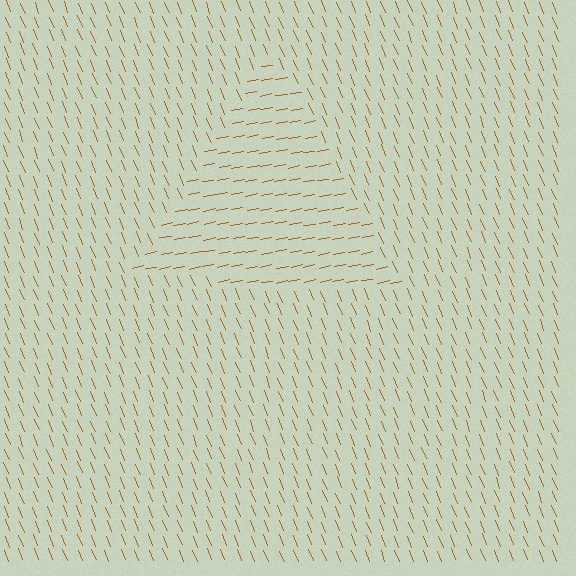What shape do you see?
I see a triangle.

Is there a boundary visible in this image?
Yes, there is a texture boundary formed by a change in line orientation.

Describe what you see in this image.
The image is filled with small brown line segments. A triangle region in the image has lines oriented differently from the surrounding lines, creating a visible texture boundary.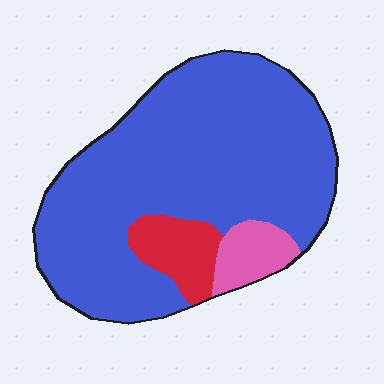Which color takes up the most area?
Blue, at roughly 85%.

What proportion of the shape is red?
Red takes up less than a quarter of the shape.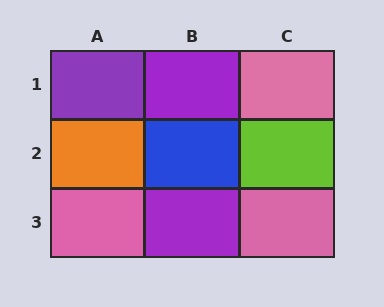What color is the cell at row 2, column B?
Blue.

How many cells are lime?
1 cell is lime.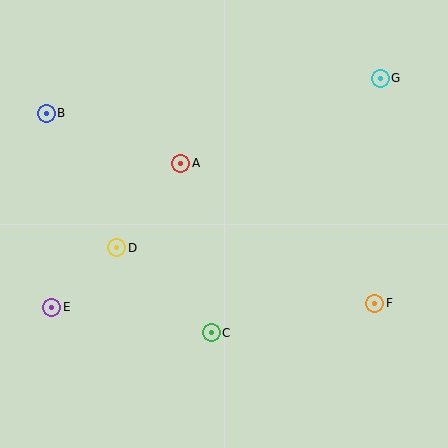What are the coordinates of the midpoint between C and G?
The midpoint between C and G is at (296, 205).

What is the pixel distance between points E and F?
The distance between E and F is 323 pixels.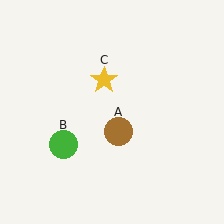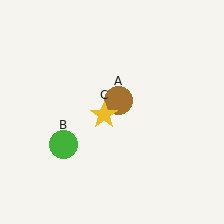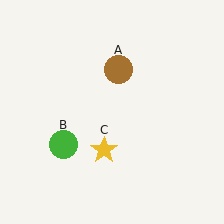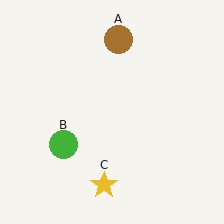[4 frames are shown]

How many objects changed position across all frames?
2 objects changed position: brown circle (object A), yellow star (object C).